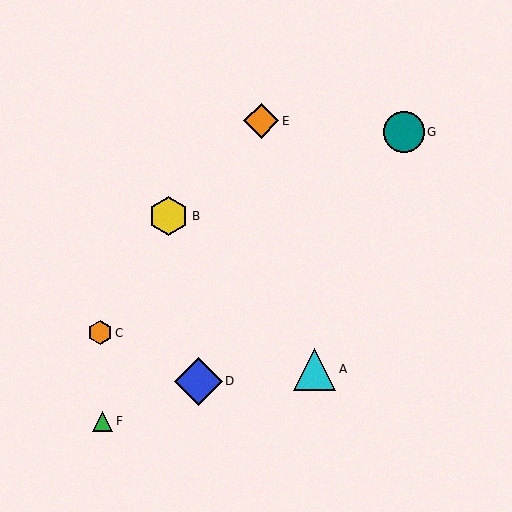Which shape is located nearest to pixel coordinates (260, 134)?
The orange diamond (labeled E) at (261, 121) is nearest to that location.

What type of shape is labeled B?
Shape B is a yellow hexagon.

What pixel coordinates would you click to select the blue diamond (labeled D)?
Click at (198, 381) to select the blue diamond D.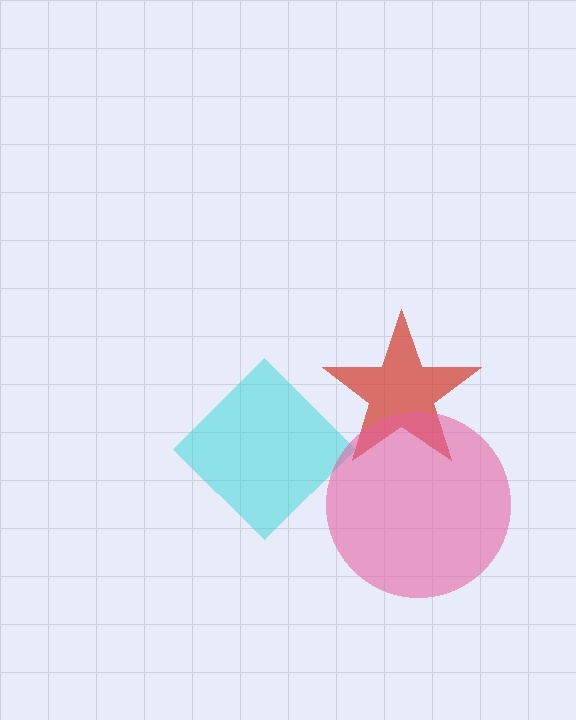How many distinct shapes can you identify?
There are 3 distinct shapes: a cyan diamond, a red star, a pink circle.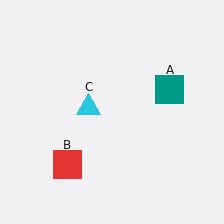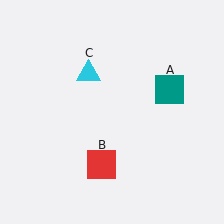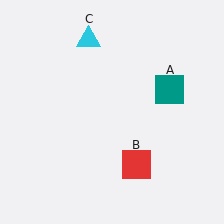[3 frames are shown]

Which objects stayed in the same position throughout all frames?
Teal square (object A) remained stationary.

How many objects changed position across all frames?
2 objects changed position: red square (object B), cyan triangle (object C).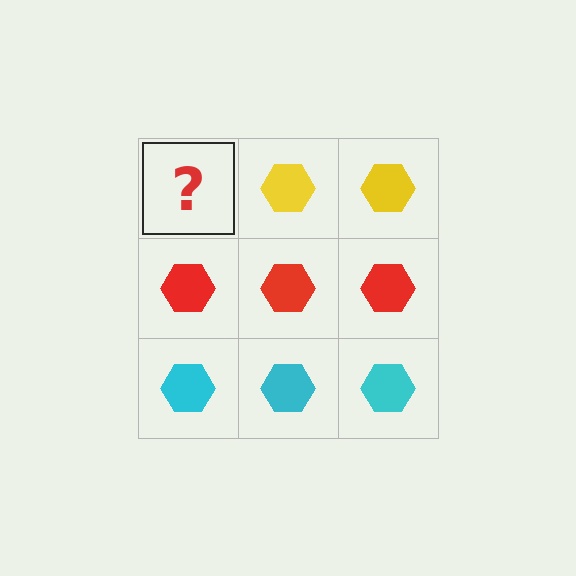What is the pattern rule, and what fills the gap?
The rule is that each row has a consistent color. The gap should be filled with a yellow hexagon.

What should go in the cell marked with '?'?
The missing cell should contain a yellow hexagon.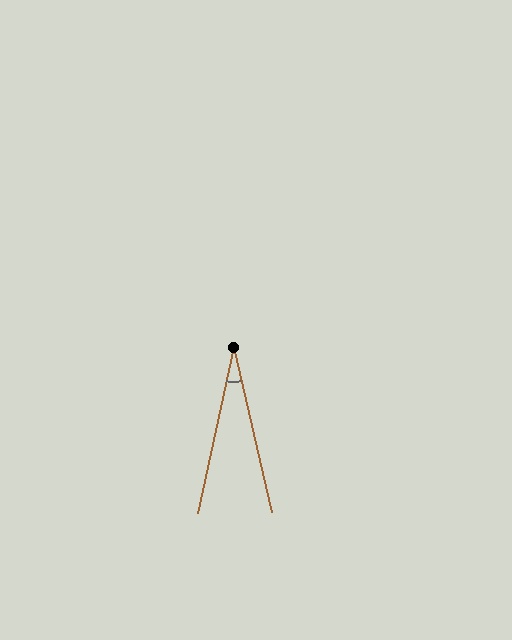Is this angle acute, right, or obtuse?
It is acute.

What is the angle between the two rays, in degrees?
Approximately 25 degrees.